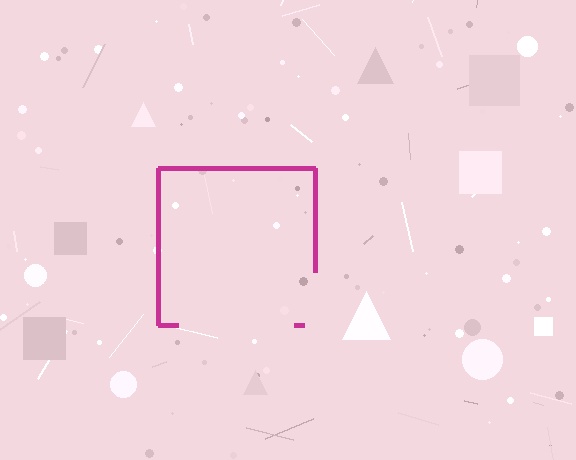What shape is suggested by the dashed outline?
The dashed outline suggests a square.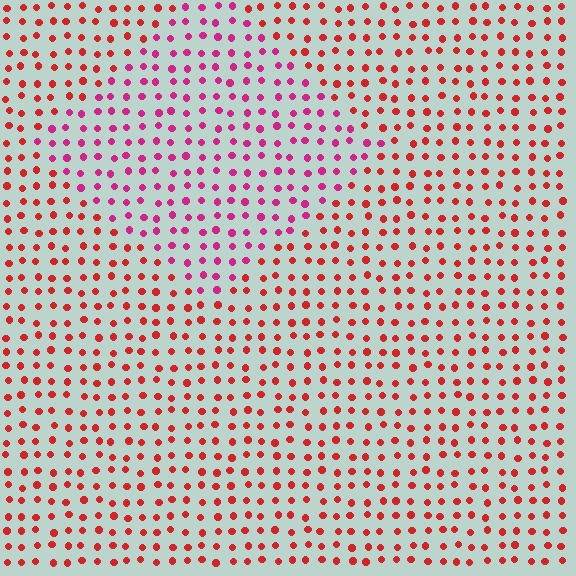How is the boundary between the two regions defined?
The boundary is defined purely by a slight shift in hue (about 34 degrees). Spacing, size, and orientation are identical on both sides.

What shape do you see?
I see a diamond.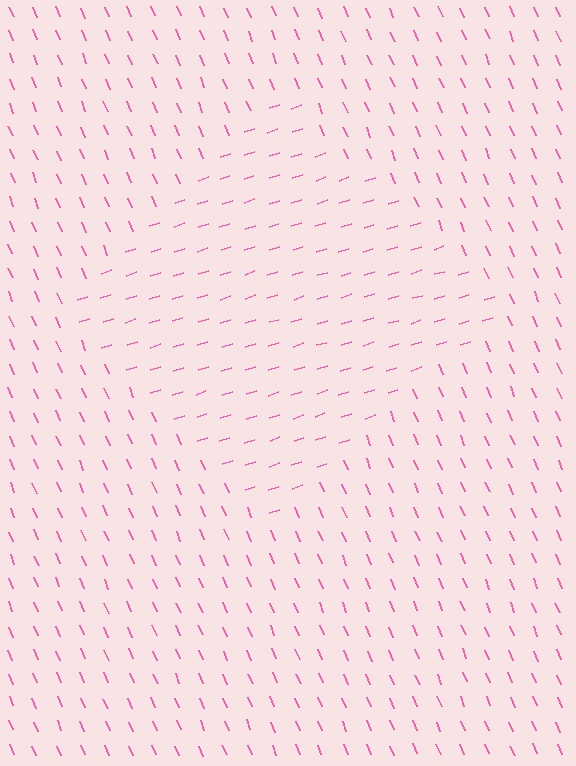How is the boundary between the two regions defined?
The boundary is defined purely by a change in line orientation (approximately 85 degrees difference). All lines are the same color and thickness.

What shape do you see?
I see a diamond.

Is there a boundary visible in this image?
Yes, there is a texture boundary formed by a change in line orientation.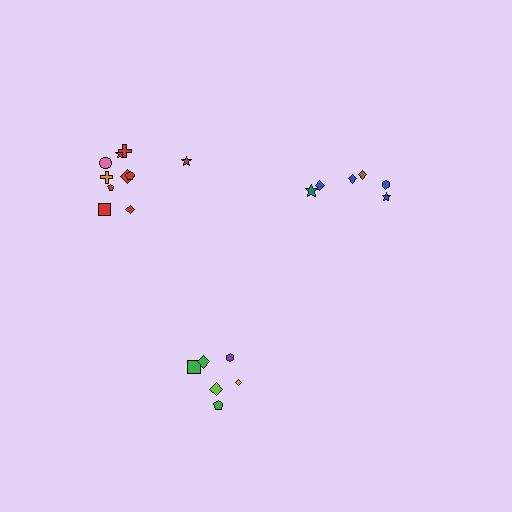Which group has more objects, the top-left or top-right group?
The top-left group.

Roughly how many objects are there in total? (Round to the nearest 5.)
Roughly 20 objects in total.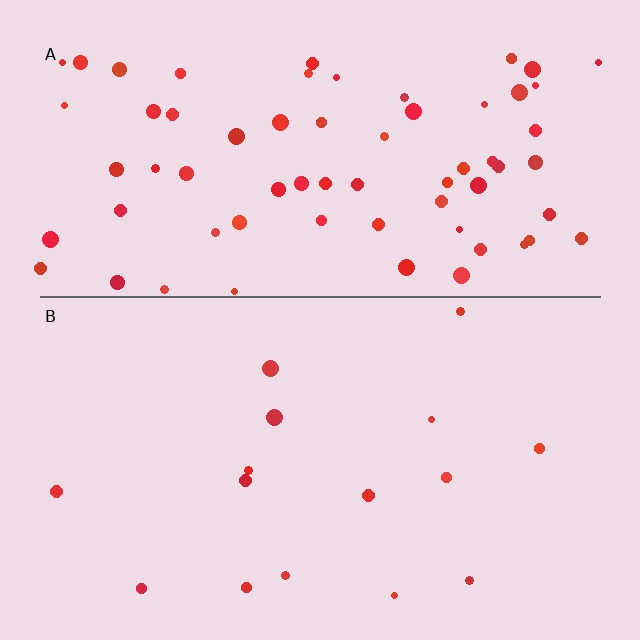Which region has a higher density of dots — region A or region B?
A (the top).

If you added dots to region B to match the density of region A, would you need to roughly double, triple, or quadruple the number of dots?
Approximately quadruple.